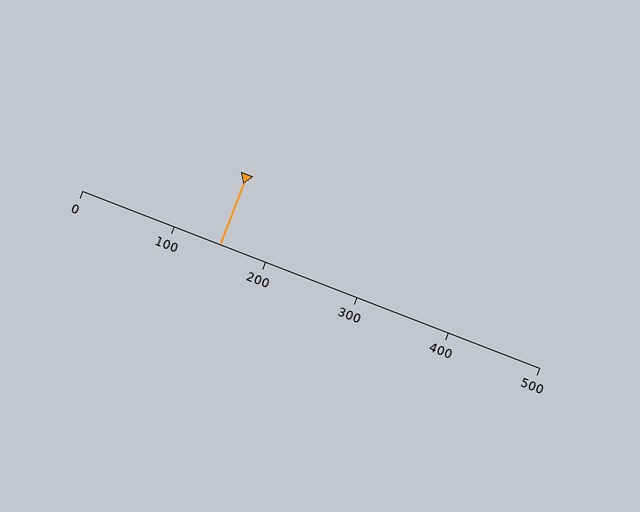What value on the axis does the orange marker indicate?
The marker indicates approximately 150.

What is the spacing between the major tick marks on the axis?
The major ticks are spaced 100 apart.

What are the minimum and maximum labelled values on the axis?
The axis runs from 0 to 500.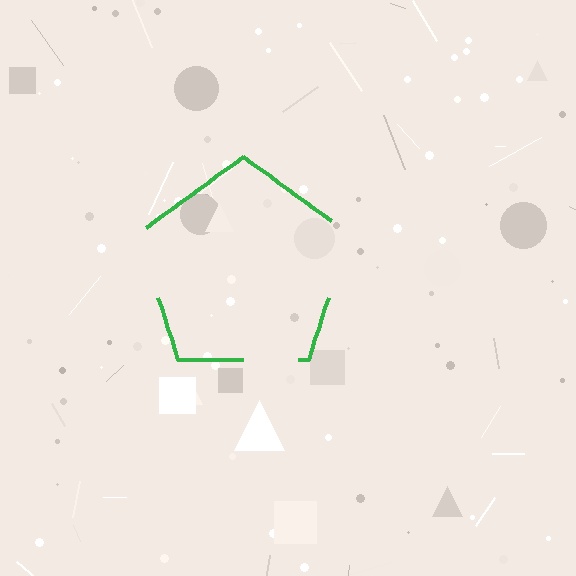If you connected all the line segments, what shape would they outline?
They would outline a pentagon.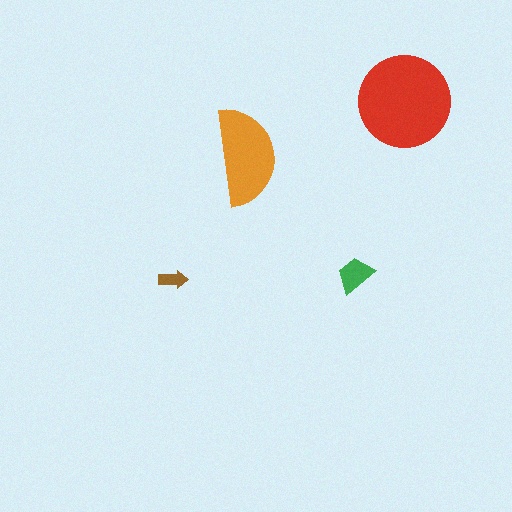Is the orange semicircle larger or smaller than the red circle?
Smaller.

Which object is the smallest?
The brown arrow.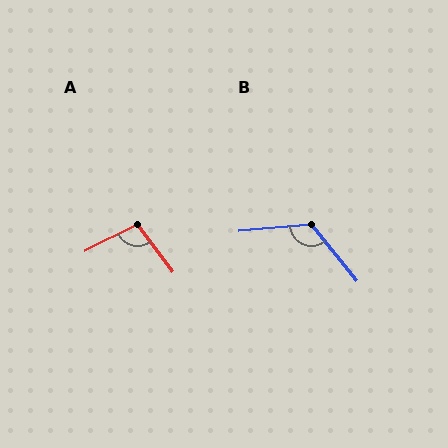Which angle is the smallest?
A, at approximately 100 degrees.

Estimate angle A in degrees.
Approximately 100 degrees.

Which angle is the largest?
B, at approximately 124 degrees.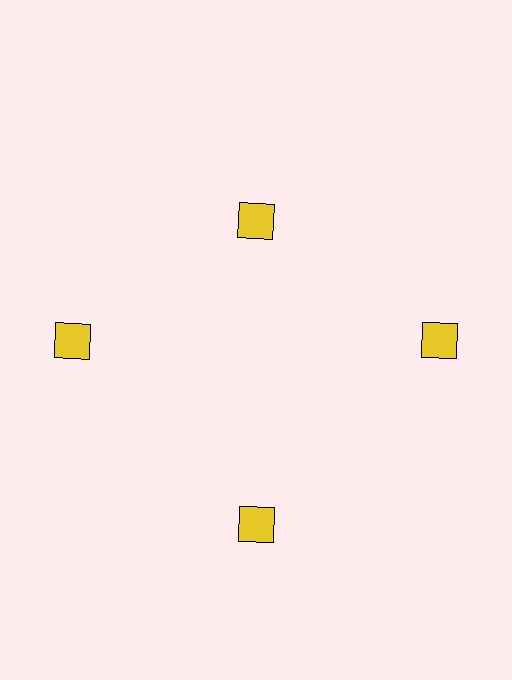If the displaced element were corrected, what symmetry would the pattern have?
It would have 4-fold rotational symmetry — the pattern would map onto itself every 90 degrees.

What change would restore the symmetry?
The symmetry would be restored by moving it outward, back onto the ring so that all 4 squares sit at equal angles and equal distance from the center.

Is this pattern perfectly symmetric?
No. The 4 yellow squares are arranged in a ring, but one element near the 12 o'clock position is pulled inward toward the center, breaking the 4-fold rotational symmetry.